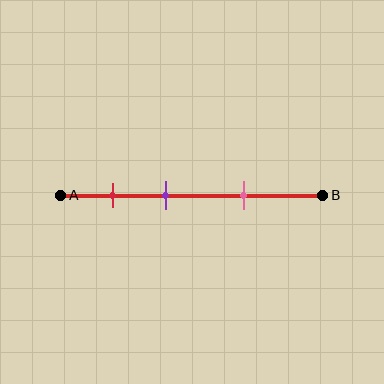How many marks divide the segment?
There are 3 marks dividing the segment.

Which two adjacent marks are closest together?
The red and purple marks are the closest adjacent pair.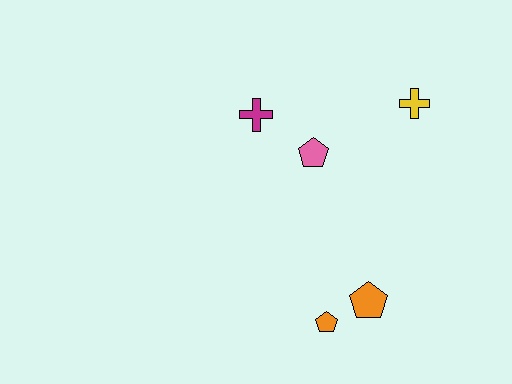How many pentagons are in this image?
There are 3 pentagons.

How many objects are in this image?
There are 5 objects.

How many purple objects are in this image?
There are no purple objects.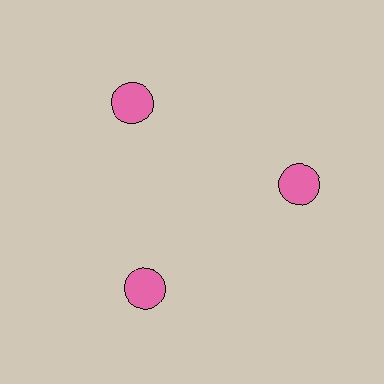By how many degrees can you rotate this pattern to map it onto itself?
The pattern maps onto itself every 120 degrees of rotation.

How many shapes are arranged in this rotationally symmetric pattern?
There are 3 shapes, arranged in 3 groups of 1.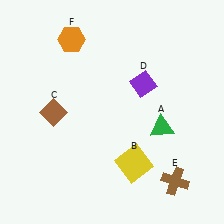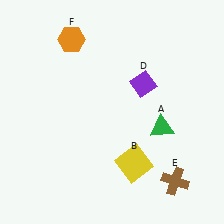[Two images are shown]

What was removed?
The brown diamond (C) was removed in Image 2.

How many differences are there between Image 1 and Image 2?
There is 1 difference between the two images.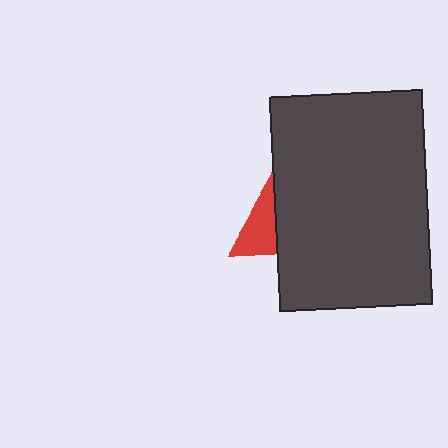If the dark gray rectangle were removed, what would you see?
You would see the complete red triangle.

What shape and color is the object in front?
The object in front is a dark gray rectangle.